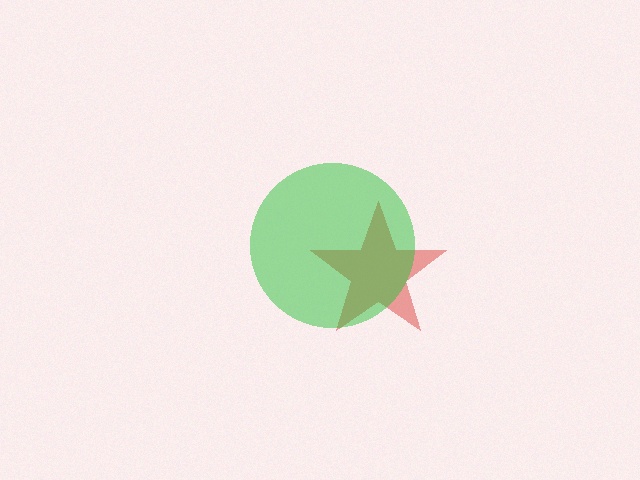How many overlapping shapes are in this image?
There are 2 overlapping shapes in the image.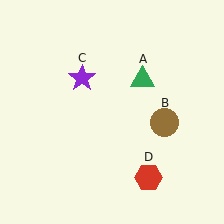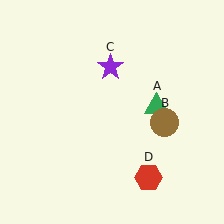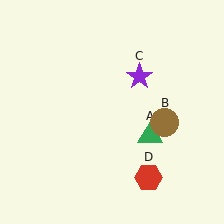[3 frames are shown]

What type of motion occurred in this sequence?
The green triangle (object A), purple star (object C) rotated clockwise around the center of the scene.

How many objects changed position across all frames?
2 objects changed position: green triangle (object A), purple star (object C).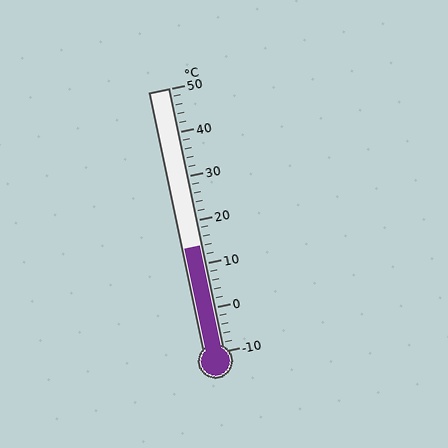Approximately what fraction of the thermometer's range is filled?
The thermometer is filled to approximately 40% of its range.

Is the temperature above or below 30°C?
The temperature is below 30°C.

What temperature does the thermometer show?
The thermometer shows approximately 14°C.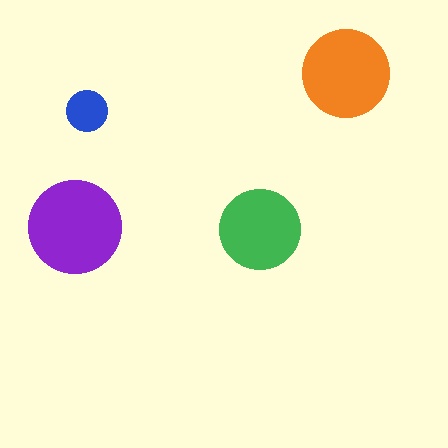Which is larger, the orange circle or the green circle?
The orange one.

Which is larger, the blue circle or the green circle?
The green one.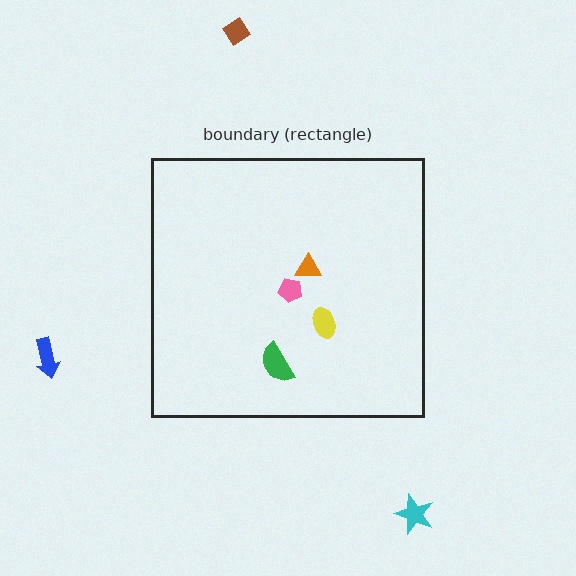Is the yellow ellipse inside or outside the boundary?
Inside.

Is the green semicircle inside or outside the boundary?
Inside.